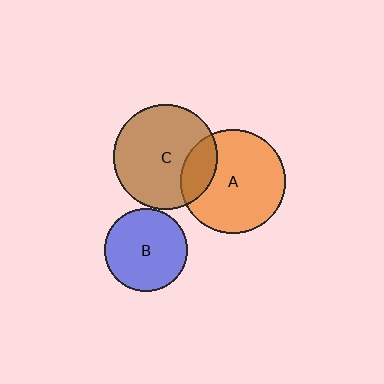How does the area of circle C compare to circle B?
Approximately 1.6 times.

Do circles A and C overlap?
Yes.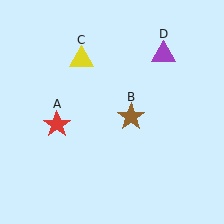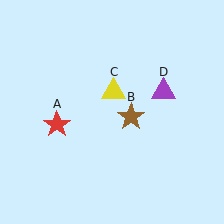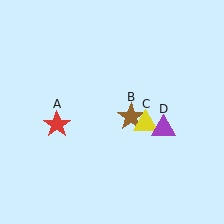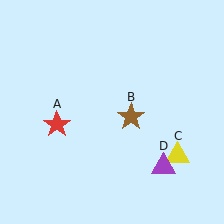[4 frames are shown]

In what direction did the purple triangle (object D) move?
The purple triangle (object D) moved down.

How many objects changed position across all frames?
2 objects changed position: yellow triangle (object C), purple triangle (object D).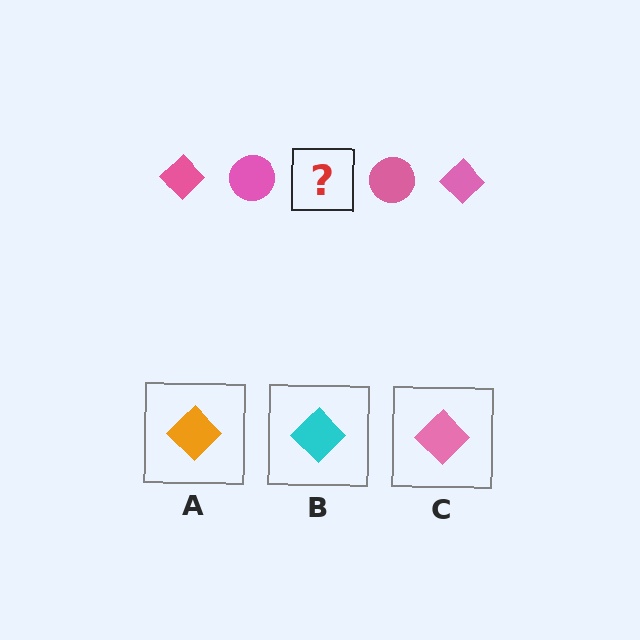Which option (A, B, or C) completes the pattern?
C.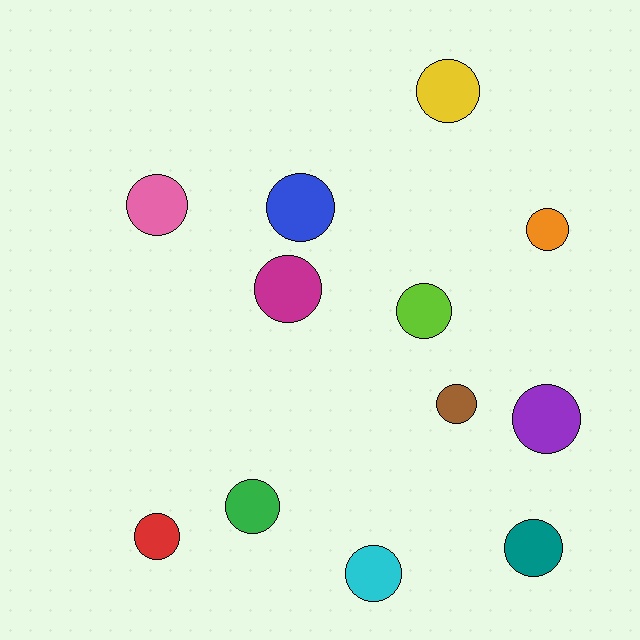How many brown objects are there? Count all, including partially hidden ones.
There is 1 brown object.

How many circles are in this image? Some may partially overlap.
There are 12 circles.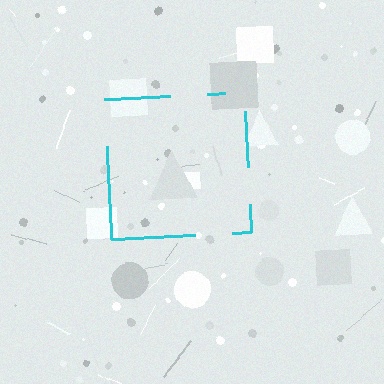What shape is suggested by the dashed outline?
The dashed outline suggests a square.